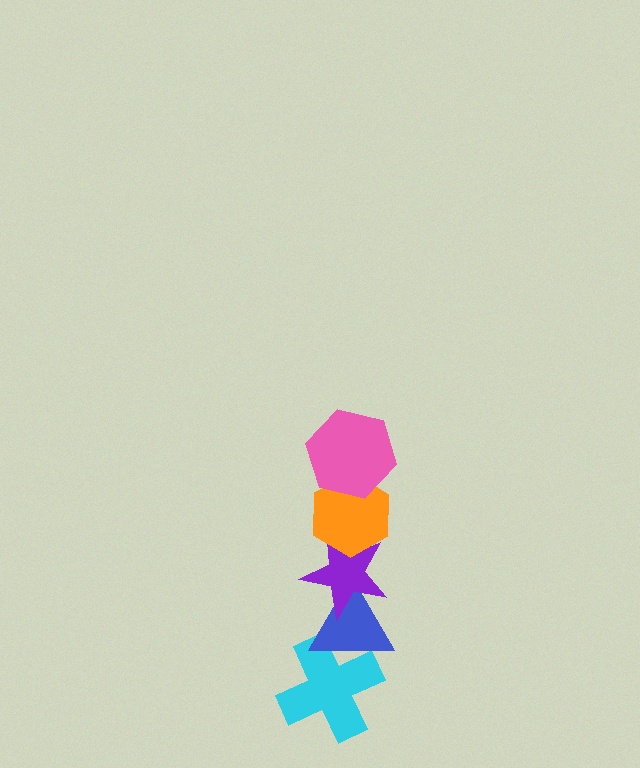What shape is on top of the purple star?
The orange hexagon is on top of the purple star.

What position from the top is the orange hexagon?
The orange hexagon is 2nd from the top.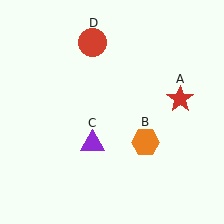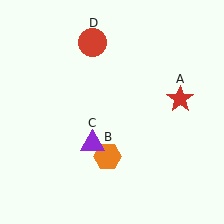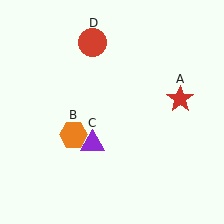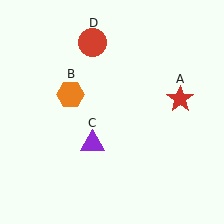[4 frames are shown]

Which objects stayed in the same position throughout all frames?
Red star (object A) and purple triangle (object C) and red circle (object D) remained stationary.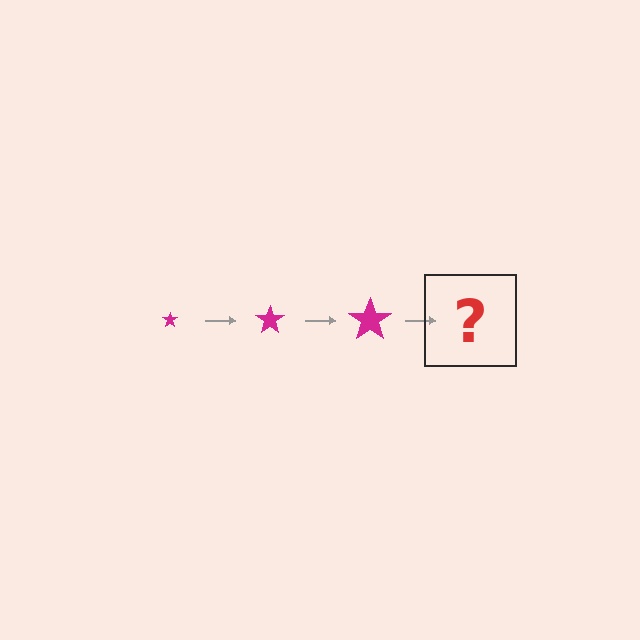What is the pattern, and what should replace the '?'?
The pattern is that the star gets progressively larger each step. The '?' should be a magenta star, larger than the previous one.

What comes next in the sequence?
The next element should be a magenta star, larger than the previous one.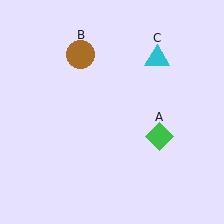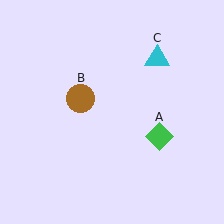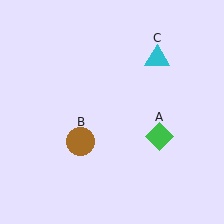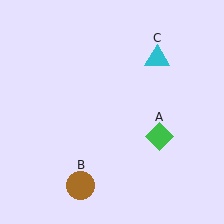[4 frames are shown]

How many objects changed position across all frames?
1 object changed position: brown circle (object B).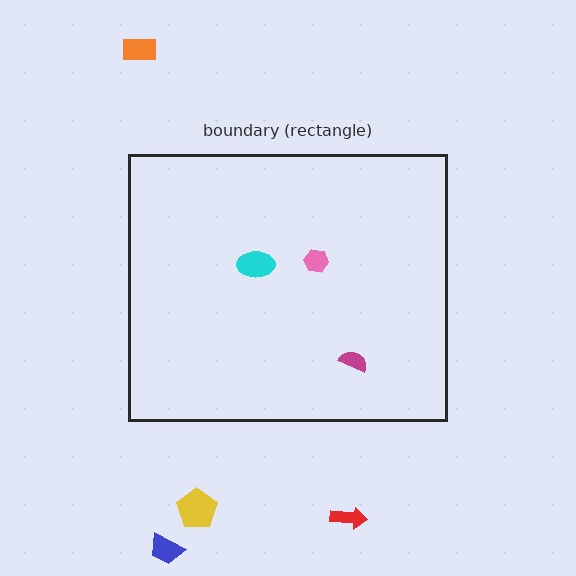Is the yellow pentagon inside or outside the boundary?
Outside.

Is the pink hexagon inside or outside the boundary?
Inside.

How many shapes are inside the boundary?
3 inside, 4 outside.